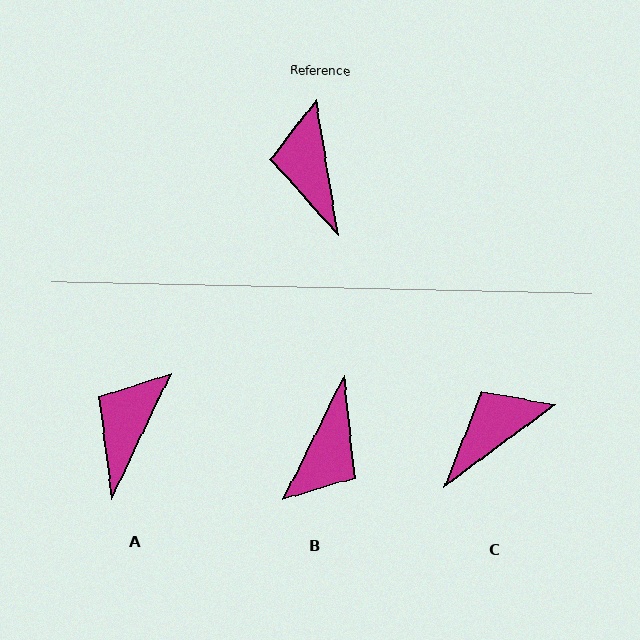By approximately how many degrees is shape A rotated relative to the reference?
Approximately 35 degrees clockwise.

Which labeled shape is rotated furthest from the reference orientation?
B, about 144 degrees away.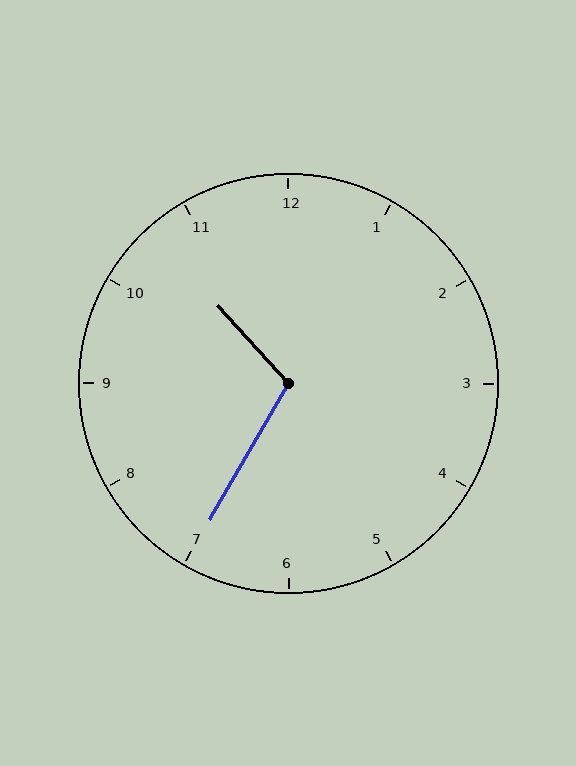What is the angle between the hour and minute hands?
Approximately 108 degrees.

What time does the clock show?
10:35.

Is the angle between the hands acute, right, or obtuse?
It is obtuse.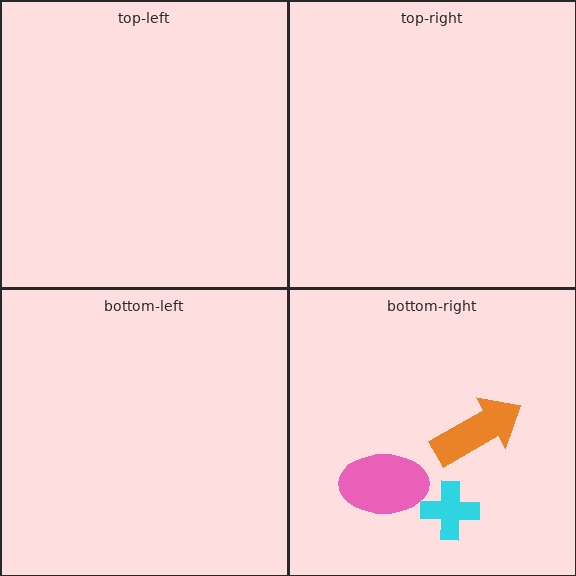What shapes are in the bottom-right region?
The pink ellipse, the cyan cross, the orange arrow.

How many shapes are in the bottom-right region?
3.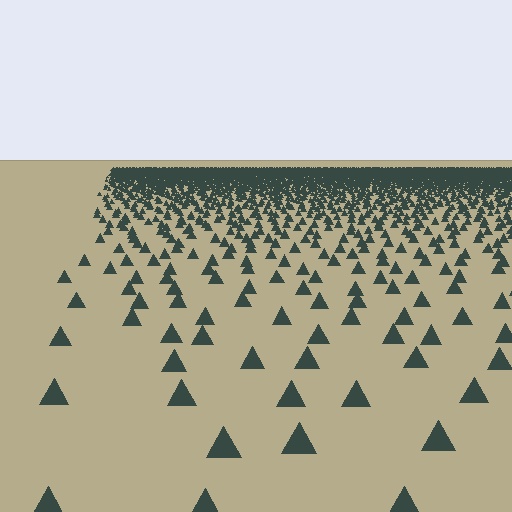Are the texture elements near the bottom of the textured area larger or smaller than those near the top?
Larger. Near the bottom, elements are closer to the viewer and appear at a bigger on-screen size.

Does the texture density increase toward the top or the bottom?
Density increases toward the top.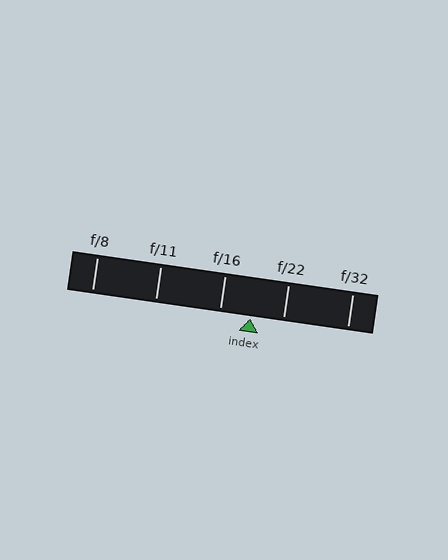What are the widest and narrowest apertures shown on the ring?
The widest aperture shown is f/8 and the narrowest is f/32.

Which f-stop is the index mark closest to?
The index mark is closest to f/16.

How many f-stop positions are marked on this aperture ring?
There are 5 f-stop positions marked.